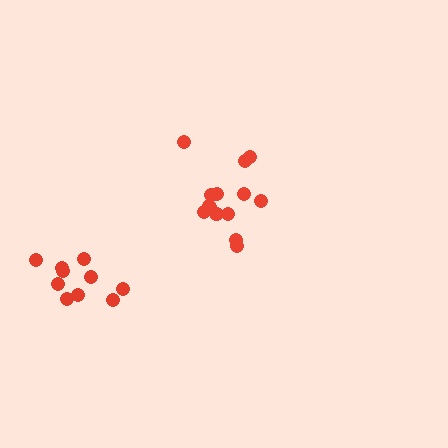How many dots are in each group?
Group 1: 10 dots, Group 2: 15 dots (25 total).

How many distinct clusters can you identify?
There are 2 distinct clusters.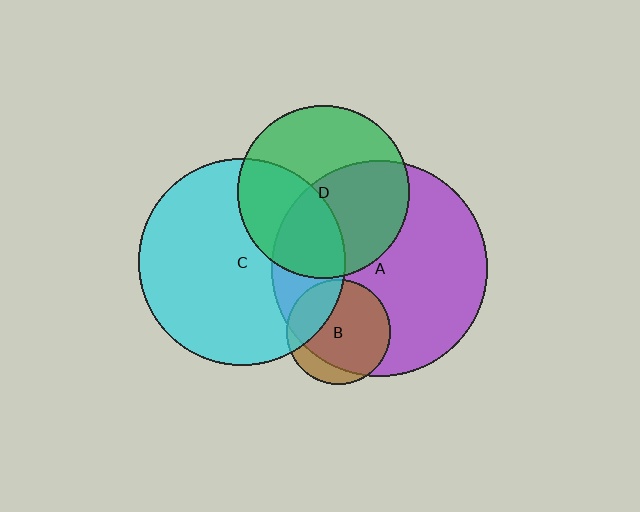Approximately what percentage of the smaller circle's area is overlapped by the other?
Approximately 85%.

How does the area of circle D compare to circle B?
Approximately 2.7 times.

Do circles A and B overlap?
Yes.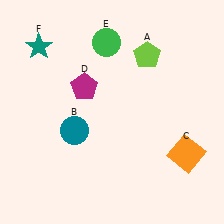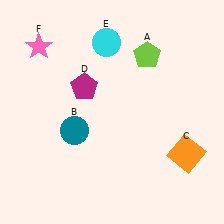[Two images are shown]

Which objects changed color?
E changed from green to cyan. F changed from teal to pink.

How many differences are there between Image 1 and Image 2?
There are 2 differences between the two images.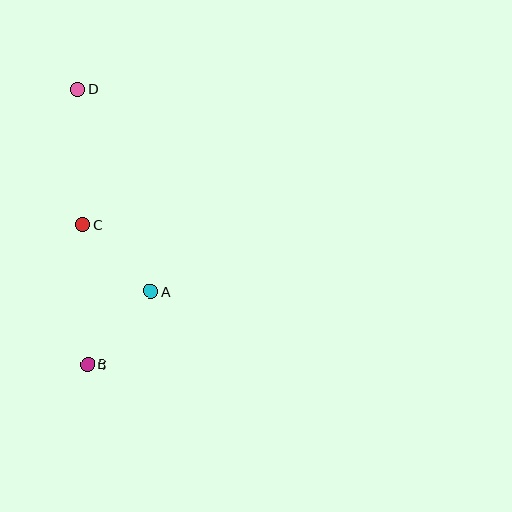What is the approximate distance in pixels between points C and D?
The distance between C and D is approximately 136 pixels.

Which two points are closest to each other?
Points A and C are closest to each other.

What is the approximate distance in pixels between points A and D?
The distance between A and D is approximately 215 pixels.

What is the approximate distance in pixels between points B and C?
The distance between B and C is approximately 140 pixels.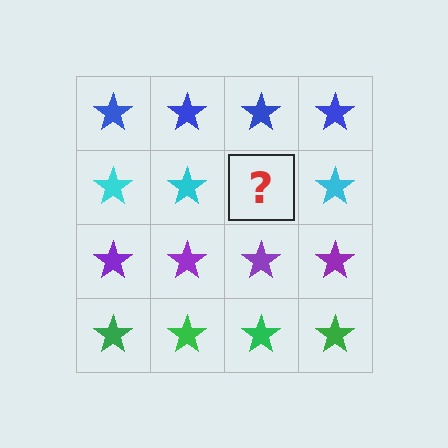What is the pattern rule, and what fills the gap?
The rule is that each row has a consistent color. The gap should be filled with a cyan star.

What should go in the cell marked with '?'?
The missing cell should contain a cyan star.